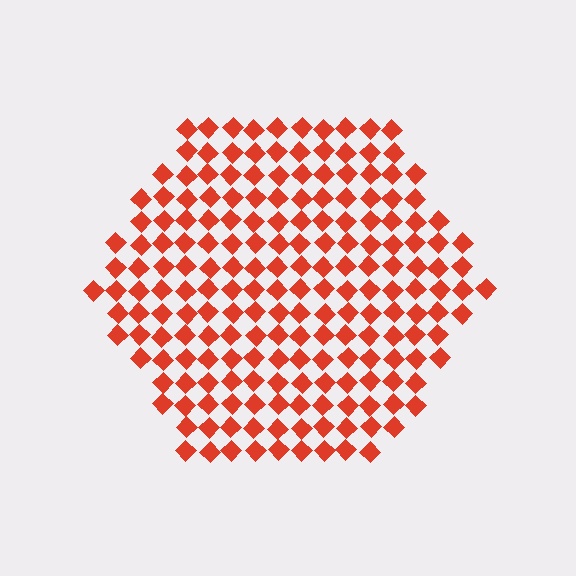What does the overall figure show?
The overall figure shows a hexagon.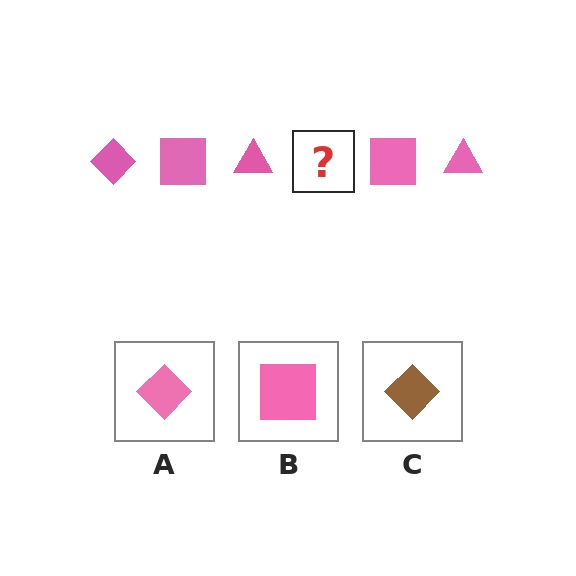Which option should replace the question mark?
Option A.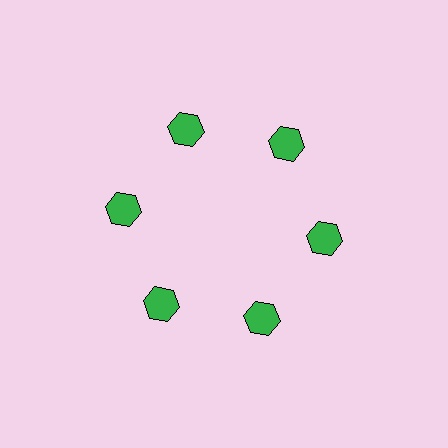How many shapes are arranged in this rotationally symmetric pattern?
There are 6 shapes, arranged in 6 groups of 1.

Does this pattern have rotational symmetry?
Yes, this pattern has 6-fold rotational symmetry. It looks the same after rotating 60 degrees around the center.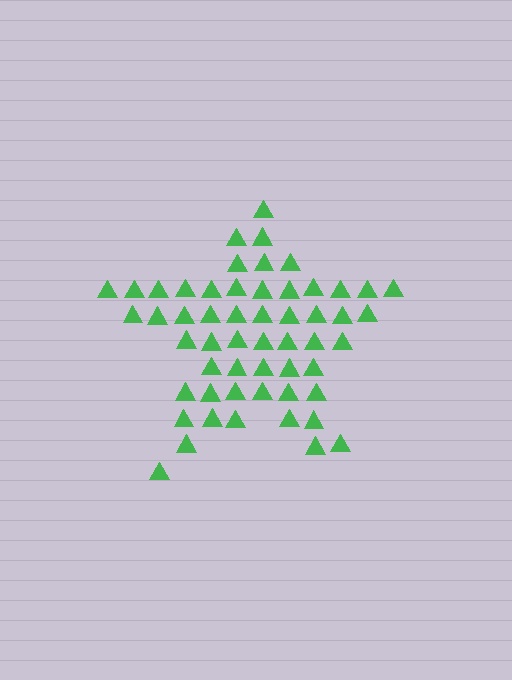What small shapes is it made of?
It is made of small triangles.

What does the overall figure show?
The overall figure shows a star.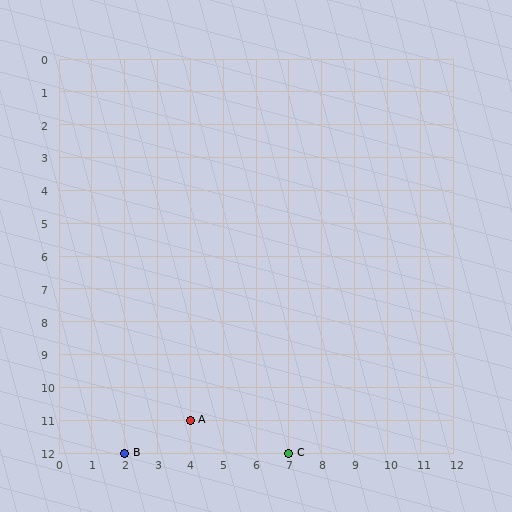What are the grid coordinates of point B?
Point B is at grid coordinates (2, 12).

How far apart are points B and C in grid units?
Points B and C are 5 columns apart.